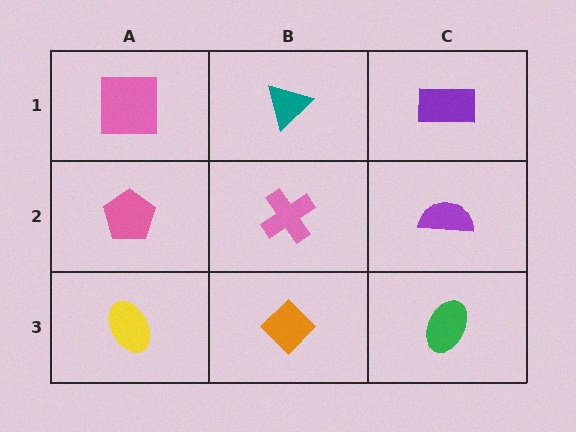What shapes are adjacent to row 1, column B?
A pink cross (row 2, column B), a pink square (row 1, column A), a purple rectangle (row 1, column C).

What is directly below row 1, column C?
A purple semicircle.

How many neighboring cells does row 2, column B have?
4.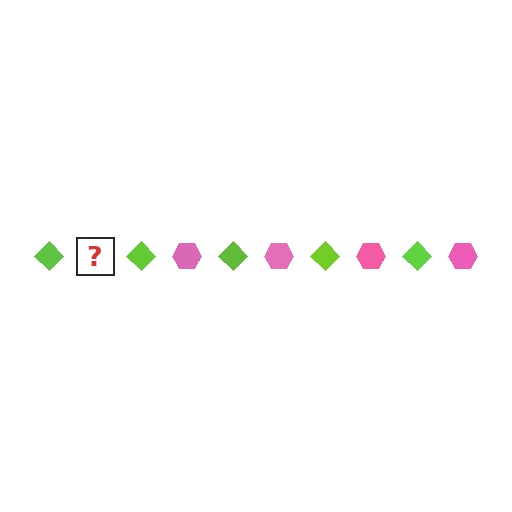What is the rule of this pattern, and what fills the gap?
The rule is that the pattern alternates between lime diamond and pink hexagon. The gap should be filled with a pink hexagon.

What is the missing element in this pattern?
The missing element is a pink hexagon.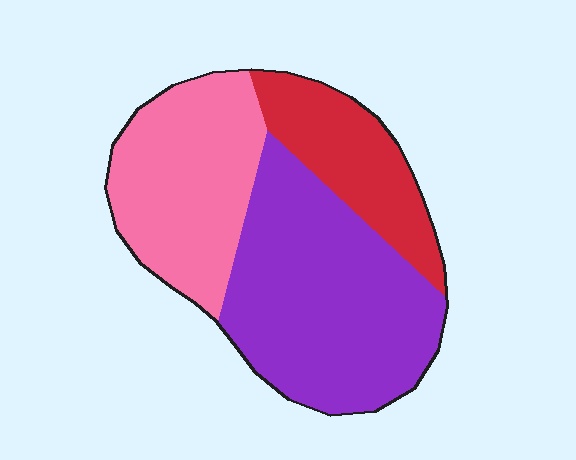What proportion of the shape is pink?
Pink covers about 30% of the shape.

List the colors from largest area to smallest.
From largest to smallest: purple, pink, red.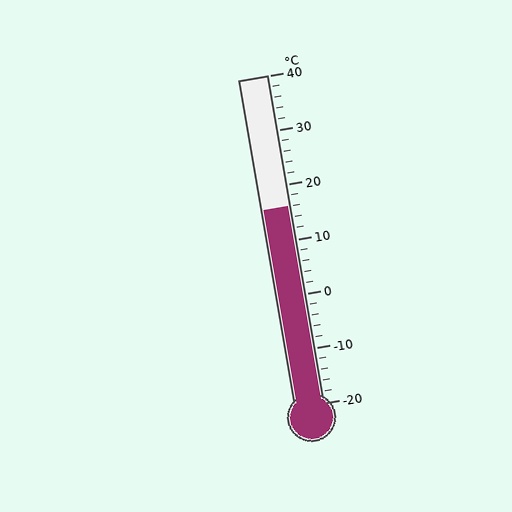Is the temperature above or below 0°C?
The temperature is above 0°C.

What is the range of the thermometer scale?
The thermometer scale ranges from -20°C to 40°C.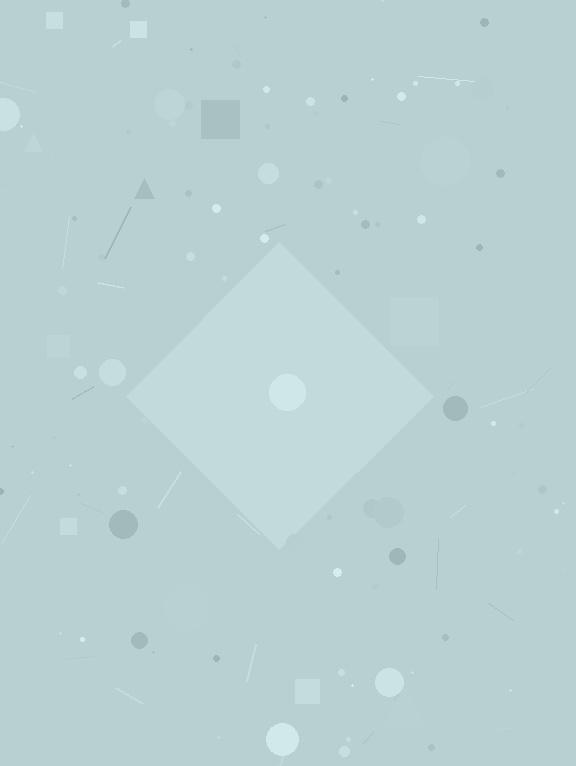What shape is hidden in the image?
A diamond is hidden in the image.